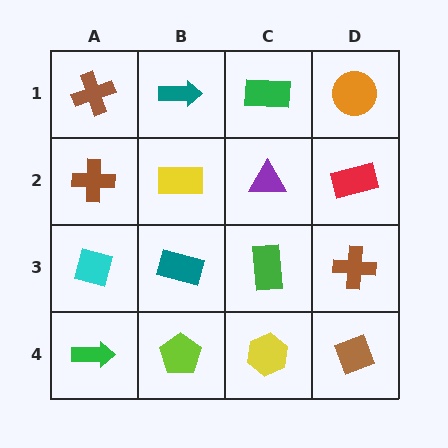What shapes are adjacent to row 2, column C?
A green rectangle (row 1, column C), a green rectangle (row 3, column C), a yellow rectangle (row 2, column B), a red rectangle (row 2, column D).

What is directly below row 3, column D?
A brown diamond.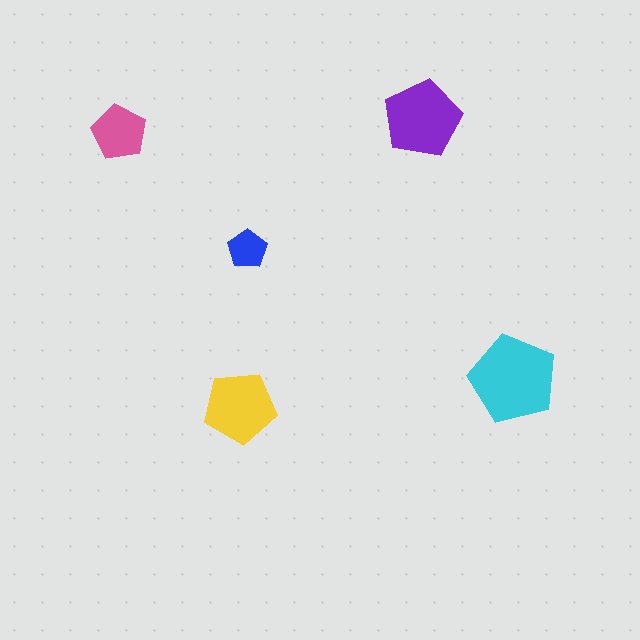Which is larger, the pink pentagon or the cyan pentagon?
The cyan one.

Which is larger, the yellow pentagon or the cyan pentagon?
The cyan one.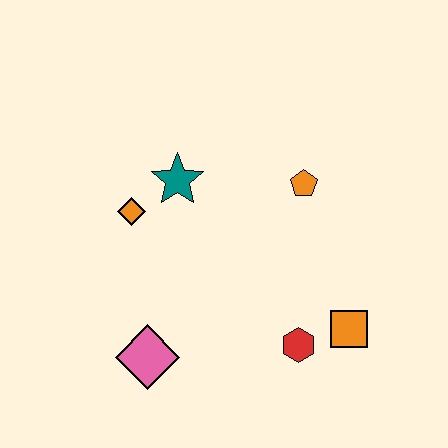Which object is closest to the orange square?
The red hexagon is closest to the orange square.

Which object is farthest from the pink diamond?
The orange pentagon is farthest from the pink diamond.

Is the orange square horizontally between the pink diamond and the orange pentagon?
No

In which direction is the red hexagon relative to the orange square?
The red hexagon is to the left of the orange square.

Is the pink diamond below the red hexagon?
Yes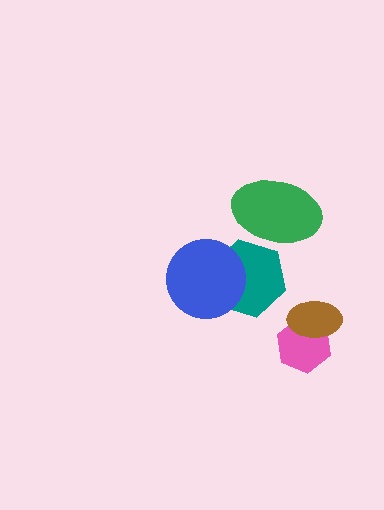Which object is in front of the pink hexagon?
The brown ellipse is in front of the pink hexagon.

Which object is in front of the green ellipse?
The teal hexagon is in front of the green ellipse.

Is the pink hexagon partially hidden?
Yes, it is partially covered by another shape.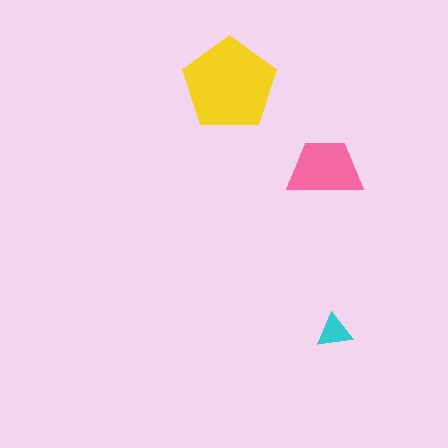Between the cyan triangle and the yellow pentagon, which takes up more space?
The yellow pentagon.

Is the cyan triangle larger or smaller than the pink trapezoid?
Smaller.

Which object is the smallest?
The cyan triangle.